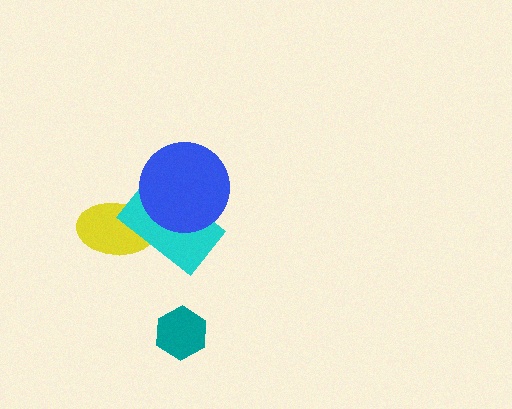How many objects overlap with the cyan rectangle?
2 objects overlap with the cyan rectangle.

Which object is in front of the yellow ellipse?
The cyan rectangle is in front of the yellow ellipse.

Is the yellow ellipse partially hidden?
Yes, it is partially covered by another shape.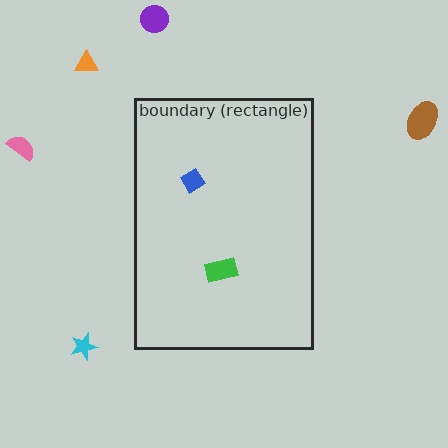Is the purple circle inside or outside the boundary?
Outside.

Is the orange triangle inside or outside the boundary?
Outside.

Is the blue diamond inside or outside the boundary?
Inside.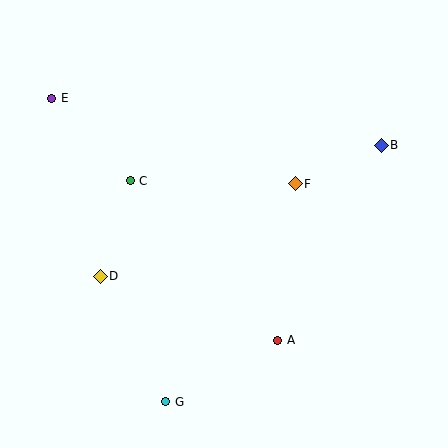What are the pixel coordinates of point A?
Point A is at (278, 340).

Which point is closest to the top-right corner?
Point B is closest to the top-right corner.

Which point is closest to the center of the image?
Point F at (295, 184) is closest to the center.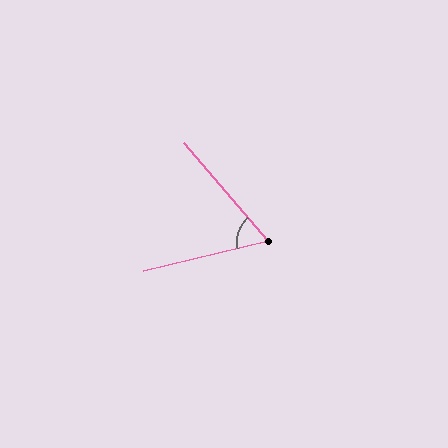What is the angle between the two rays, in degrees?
Approximately 63 degrees.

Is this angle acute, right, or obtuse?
It is acute.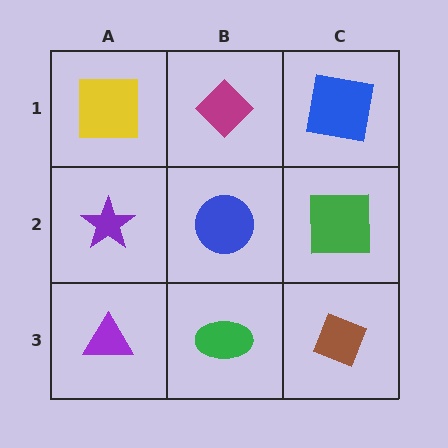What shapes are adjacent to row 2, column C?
A blue square (row 1, column C), a brown diamond (row 3, column C), a blue circle (row 2, column B).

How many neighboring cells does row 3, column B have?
3.